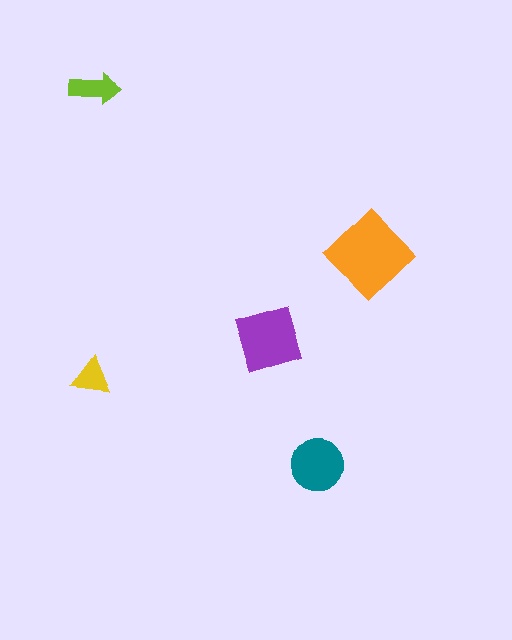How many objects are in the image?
There are 5 objects in the image.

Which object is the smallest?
The yellow triangle.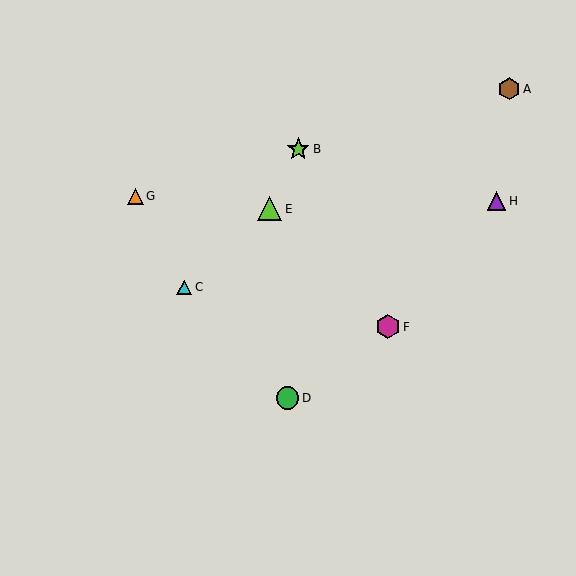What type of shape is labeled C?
Shape C is a cyan triangle.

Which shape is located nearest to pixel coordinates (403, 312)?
The magenta hexagon (labeled F) at (388, 327) is nearest to that location.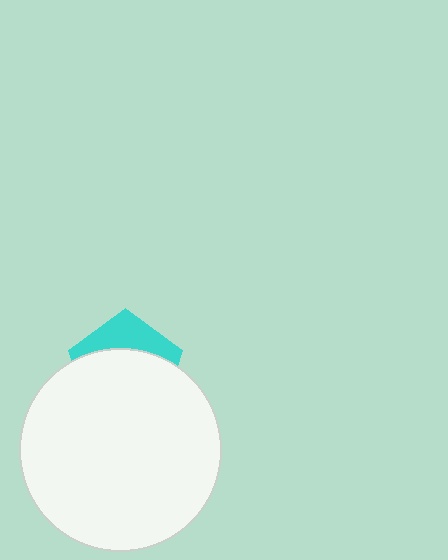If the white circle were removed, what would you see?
You would see the complete cyan pentagon.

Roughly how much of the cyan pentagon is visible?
A small part of it is visible (roughly 32%).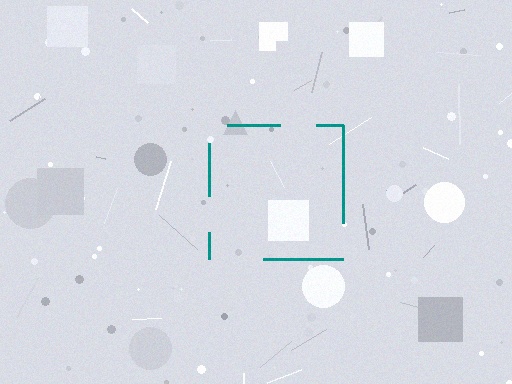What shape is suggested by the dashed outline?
The dashed outline suggests a square.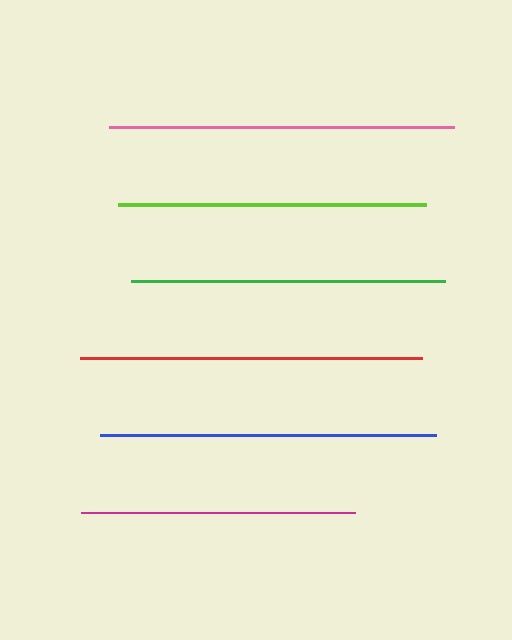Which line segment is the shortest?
The magenta line is the shortest at approximately 275 pixels.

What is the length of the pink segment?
The pink segment is approximately 345 pixels long.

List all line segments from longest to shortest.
From longest to shortest: pink, red, blue, green, lime, magenta.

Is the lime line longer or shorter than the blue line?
The blue line is longer than the lime line.